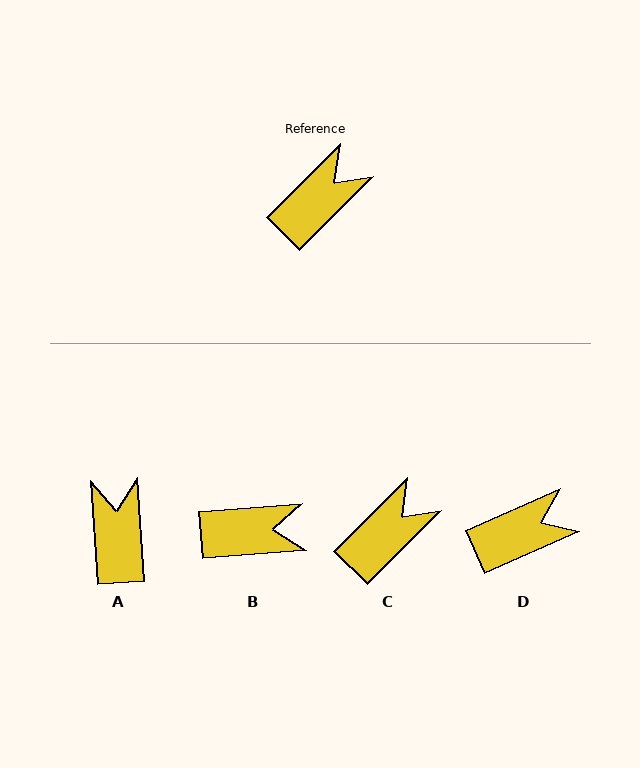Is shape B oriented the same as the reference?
No, it is off by about 40 degrees.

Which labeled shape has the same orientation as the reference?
C.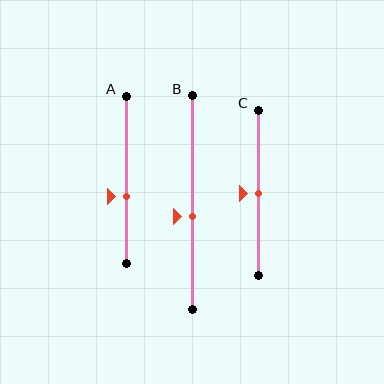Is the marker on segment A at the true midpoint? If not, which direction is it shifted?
No, the marker on segment A is shifted downward by about 10% of the segment length.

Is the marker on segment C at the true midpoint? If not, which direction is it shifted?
Yes, the marker on segment C is at the true midpoint.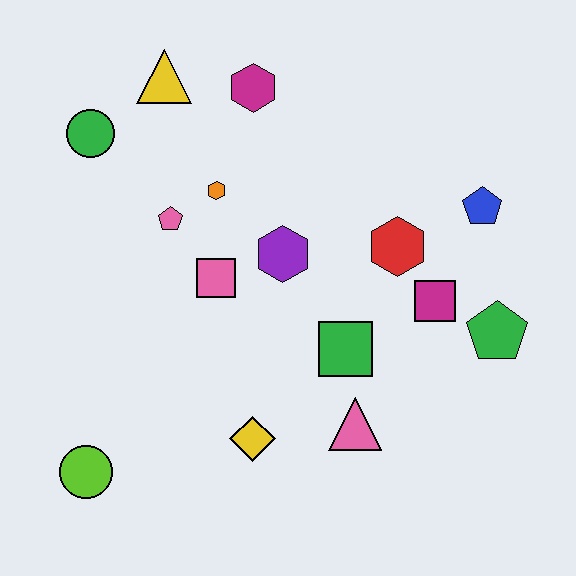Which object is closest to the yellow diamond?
The pink triangle is closest to the yellow diamond.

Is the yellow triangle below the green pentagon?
No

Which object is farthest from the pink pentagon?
The green pentagon is farthest from the pink pentagon.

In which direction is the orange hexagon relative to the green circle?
The orange hexagon is to the right of the green circle.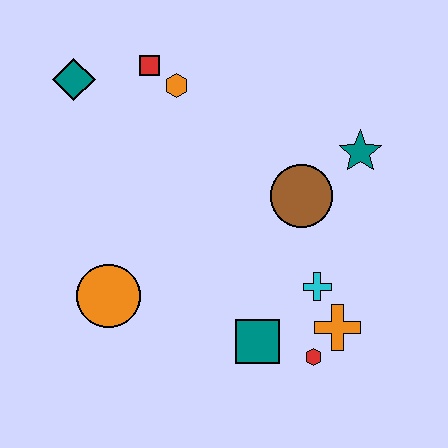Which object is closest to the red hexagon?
The orange cross is closest to the red hexagon.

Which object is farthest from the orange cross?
The teal diamond is farthest from the orange cross.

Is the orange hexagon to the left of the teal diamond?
No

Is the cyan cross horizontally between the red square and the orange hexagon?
No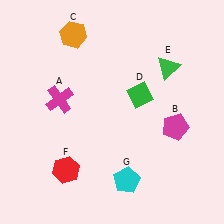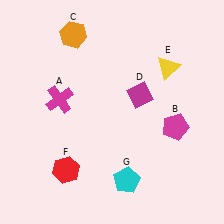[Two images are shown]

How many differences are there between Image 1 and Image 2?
There are 2 differences between the two images.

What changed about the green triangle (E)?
In Image 1, E is green. In Image 2, it changed to yellow.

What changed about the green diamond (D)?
In Image 1, D is green. In Image 2, it changed to magenta.